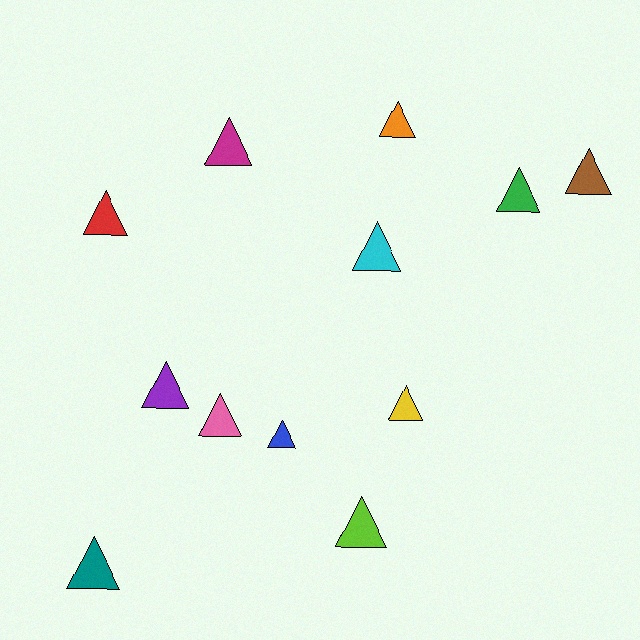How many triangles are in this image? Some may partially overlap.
There are 12 triangles.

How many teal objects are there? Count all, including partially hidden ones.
There is 1 teal object.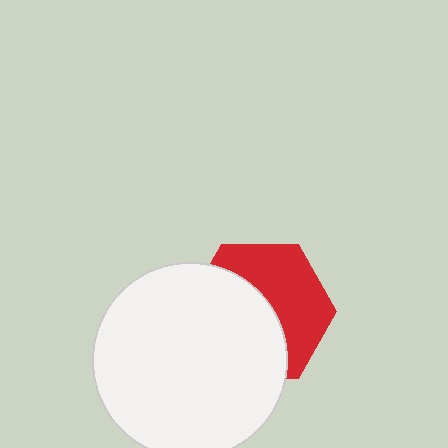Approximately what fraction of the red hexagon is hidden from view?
Roughly 53% of the red hexagon is hidden behind the white circle.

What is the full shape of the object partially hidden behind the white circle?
The partially hidden object is a red hexagon.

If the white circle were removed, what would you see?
You would see the complete red hexagon.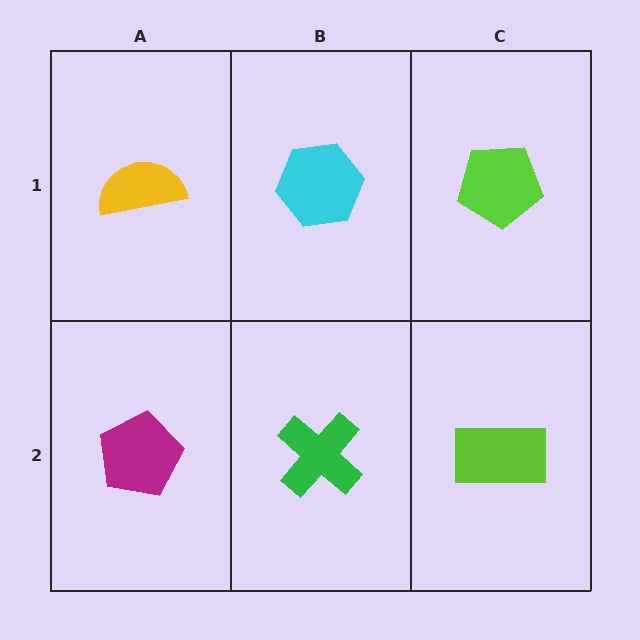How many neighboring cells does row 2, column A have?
2.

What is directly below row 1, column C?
A lime rectangle.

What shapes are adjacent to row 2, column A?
A yellow semicircle (row 1, column A), a green cross (row 2, column B).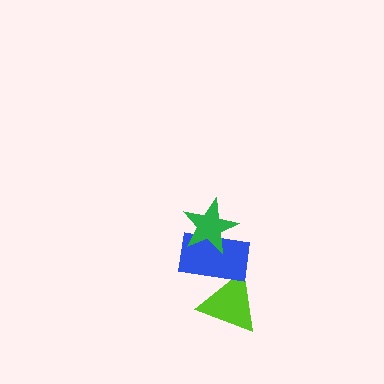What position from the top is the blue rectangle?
The blue rectangle is 2nd from the top.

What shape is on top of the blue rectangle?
The green star is on top of the blue rectangle.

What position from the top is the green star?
The green star is 1st from the top.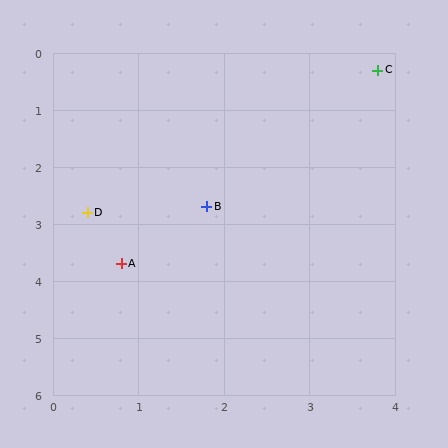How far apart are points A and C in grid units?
Points A and C are about 4.5 grid units apart.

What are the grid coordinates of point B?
Point B is at approximately (1.8, 2.7).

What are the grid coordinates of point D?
Point D is at approximately (0.4, 2.8).